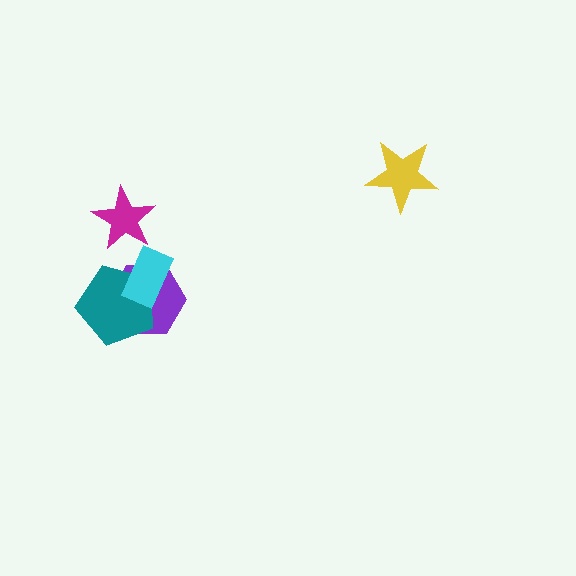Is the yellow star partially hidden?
No, no other shape covers it.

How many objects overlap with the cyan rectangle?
2 objects overlap with the cyan rectangle.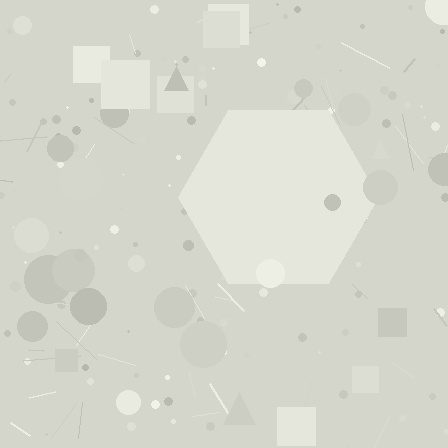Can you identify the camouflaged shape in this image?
The camouflaged shape is a hexagon.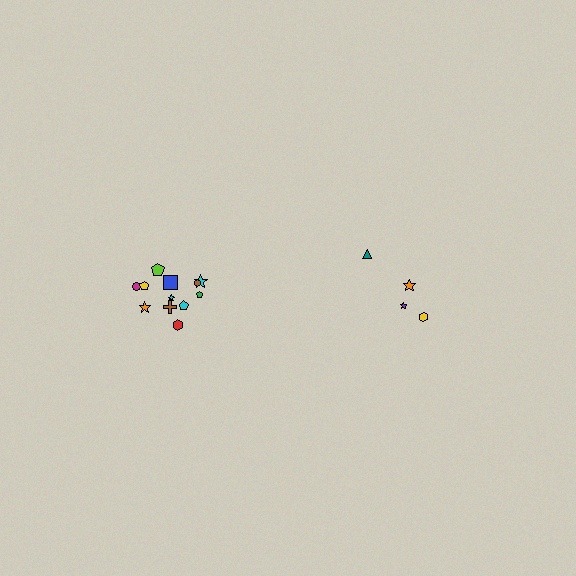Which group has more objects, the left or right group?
The left group.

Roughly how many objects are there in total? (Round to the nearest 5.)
Roughly 15 objects in total.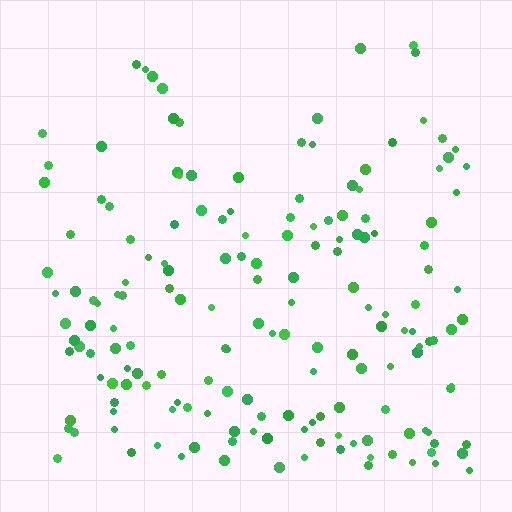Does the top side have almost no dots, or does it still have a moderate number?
Still a moderate number, just noticeably fewer than the bottom.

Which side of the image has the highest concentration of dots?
The bottom.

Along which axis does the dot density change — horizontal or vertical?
Vertical.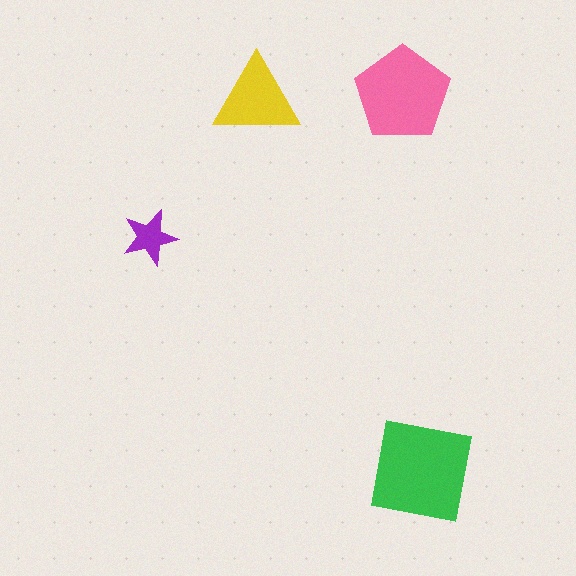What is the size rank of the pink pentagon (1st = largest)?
2nd.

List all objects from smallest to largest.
The purple star, the yellow triangle, the pink pentagon, the green square.